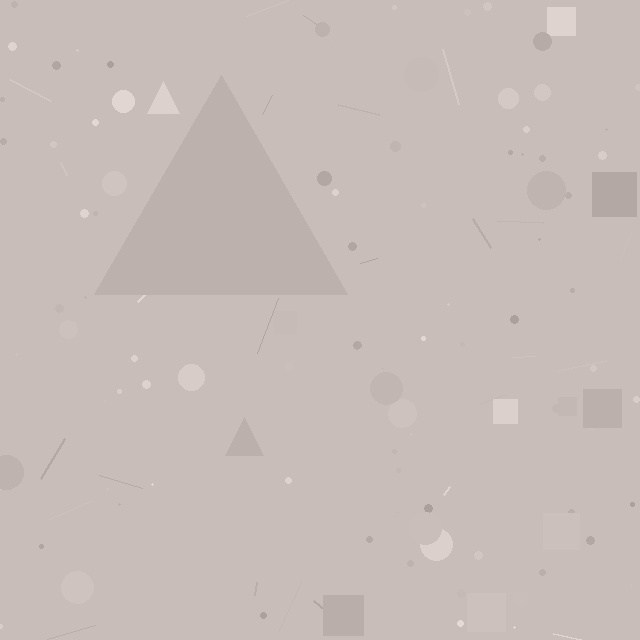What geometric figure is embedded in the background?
A triangle is embedded in the background.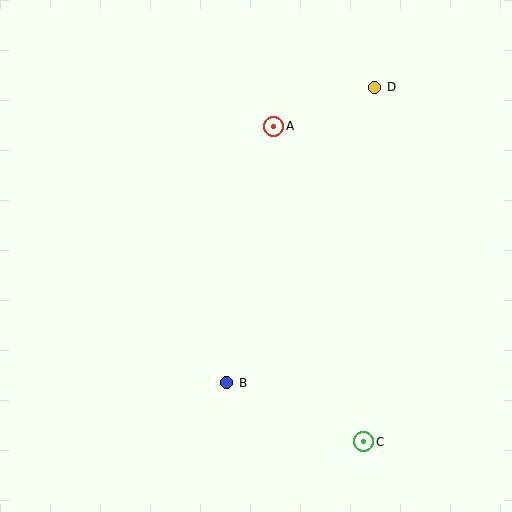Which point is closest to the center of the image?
Point B at (227, 383) is closest to the center.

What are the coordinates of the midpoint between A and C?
The midpoint between A and C is at (319, 284).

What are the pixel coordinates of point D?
Point D is at (375, 87).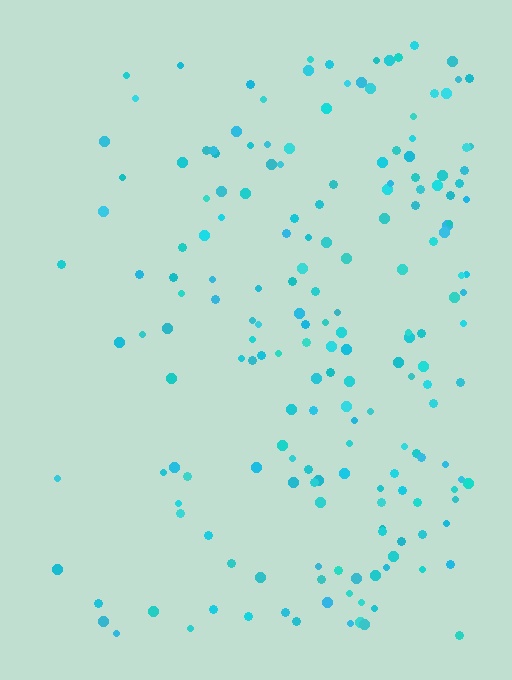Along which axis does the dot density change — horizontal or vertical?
Horizontal.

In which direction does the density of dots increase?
From left to right, with the right side densest.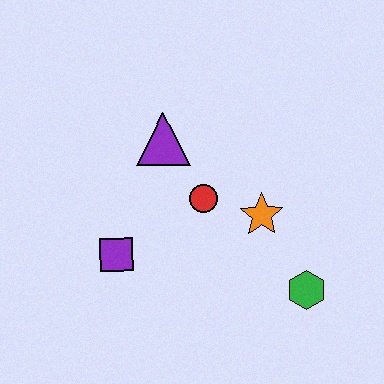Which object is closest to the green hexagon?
The orange star is closest to the green hexagon.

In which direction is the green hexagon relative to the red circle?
The green hexagon is to the right of the red circle.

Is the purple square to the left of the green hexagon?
Yes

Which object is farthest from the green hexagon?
The purple triangle is farthest from the green hexagon.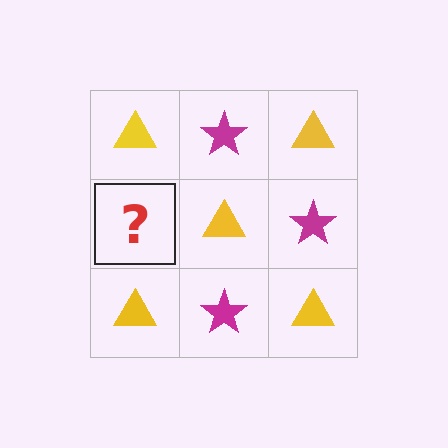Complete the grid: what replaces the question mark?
The question mark should be replaced with a magenta star.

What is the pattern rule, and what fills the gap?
The rule is that it alternates yellow triangle and magenta star in a checkerboard pattern. The gap should be filled with a magenta star.